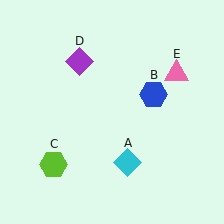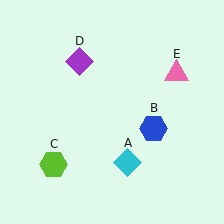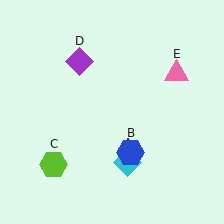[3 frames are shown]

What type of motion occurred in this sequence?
The blue hexagon (object B) rotated clockwise around the center of the scene.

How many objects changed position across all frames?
1 object changed position: blue hexagon (object B).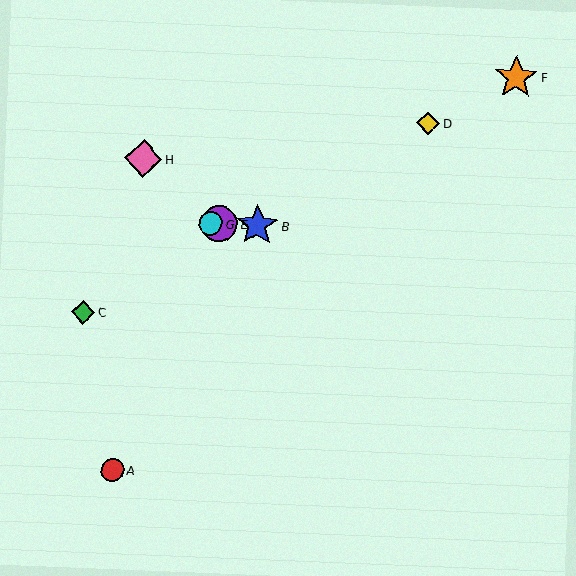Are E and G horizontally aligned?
Yes, both are at y≈224.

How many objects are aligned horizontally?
3 objects (B, E, G) are aligned horizontally.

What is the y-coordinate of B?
Object B is at y≈225.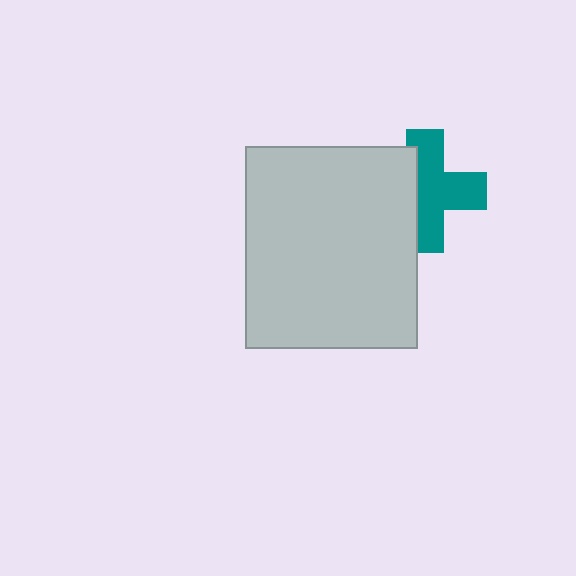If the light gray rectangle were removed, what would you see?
You would see the complete teal cross.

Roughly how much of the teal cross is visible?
About half of it is visible (roughly 64%).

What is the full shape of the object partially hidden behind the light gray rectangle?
The partially hidden object is a teal cross.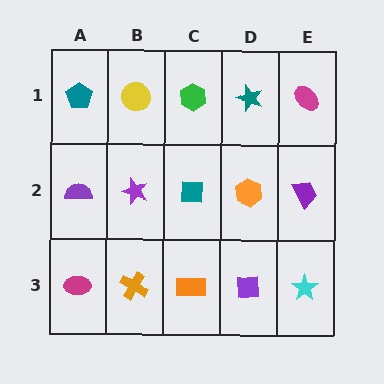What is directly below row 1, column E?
A purple trapezoid.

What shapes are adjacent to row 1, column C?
A teal square (row 2, column C), a yellow circle (row 1, column B), a teal star (row 1, column D).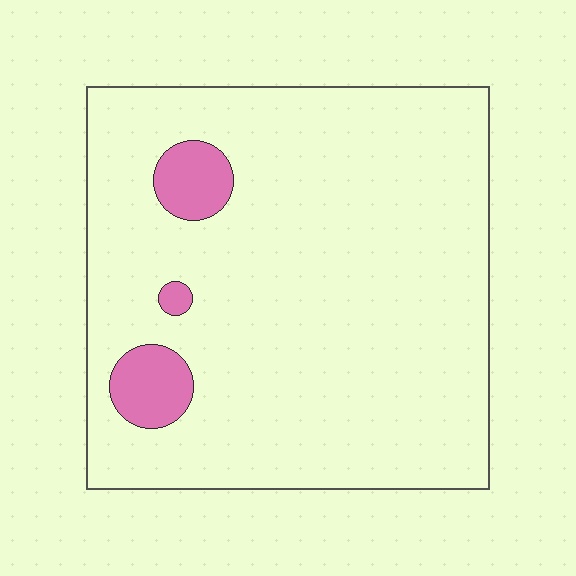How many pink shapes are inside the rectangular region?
3.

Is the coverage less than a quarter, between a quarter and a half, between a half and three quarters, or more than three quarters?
Less than a quarter.